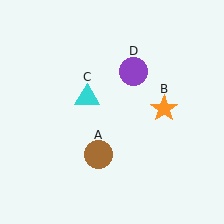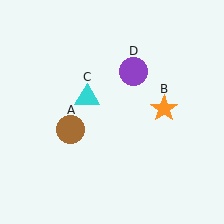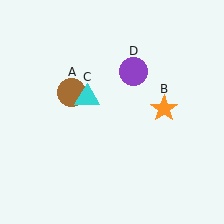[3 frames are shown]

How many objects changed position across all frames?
1 object changed position: brown circle (object A).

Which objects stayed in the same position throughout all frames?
Orange star (object B) and cyan triangle (object C) and purple circle (object D) remained stationary.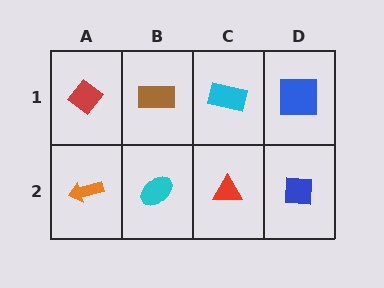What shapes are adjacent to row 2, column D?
A blue square (row 1, column D), a red triangle (row 2, column C).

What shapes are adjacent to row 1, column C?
A red triangle (row 2, column C), a brown rectangle (row 1, column B), a blue square (row 1, column D).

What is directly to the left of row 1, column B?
A red diamond.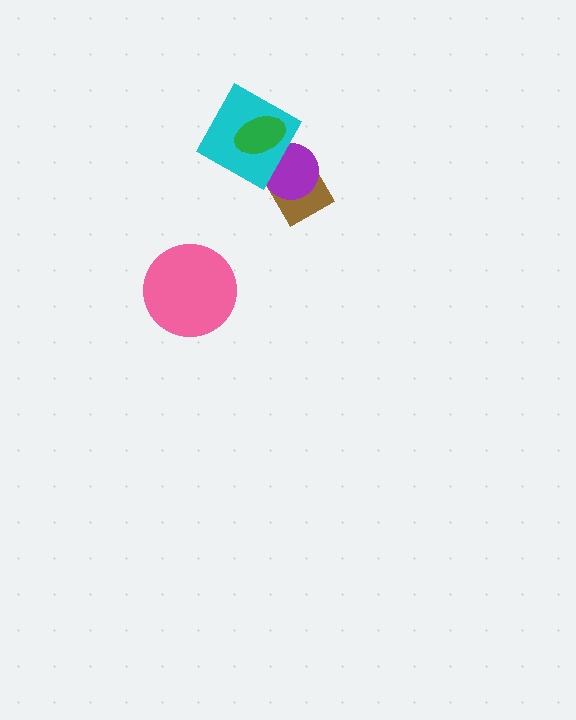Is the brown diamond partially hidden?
Yes, it is partially covered by another shape.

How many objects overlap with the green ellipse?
2 objects overlap with the green ellipse.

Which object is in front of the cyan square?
The green ellipse is in front of the cyan square.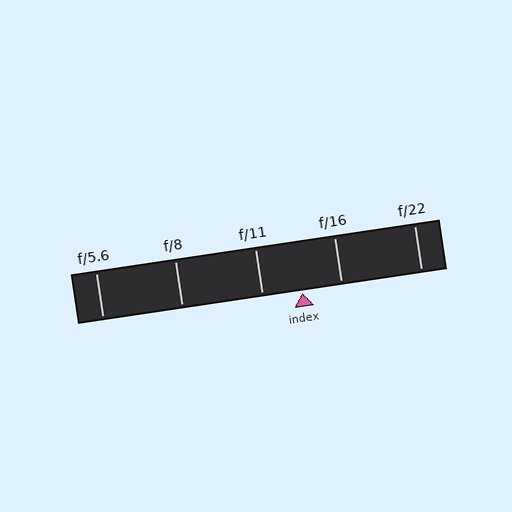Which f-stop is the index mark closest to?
The index mark is closest to f/16.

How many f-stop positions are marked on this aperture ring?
There are 5 f-stop positions marked.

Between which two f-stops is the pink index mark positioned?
The index mark is between f/11 and f/16.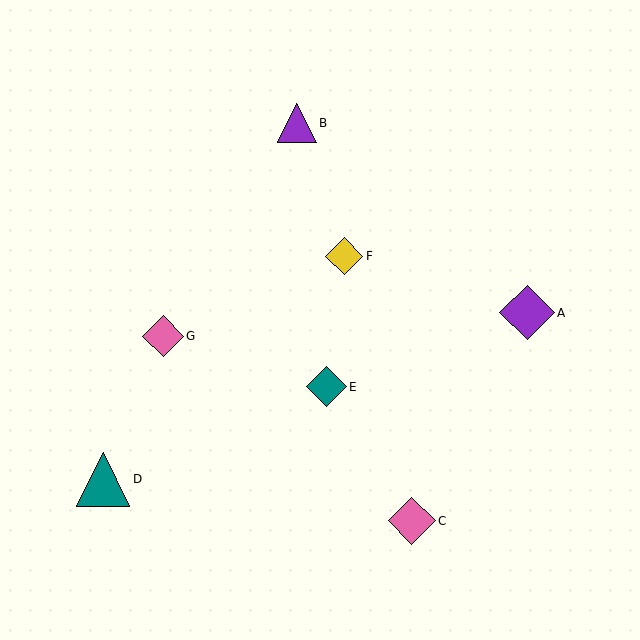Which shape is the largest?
The purple diamond (labeled A) is the largest.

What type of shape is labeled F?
Shape F is a yellow diamond.